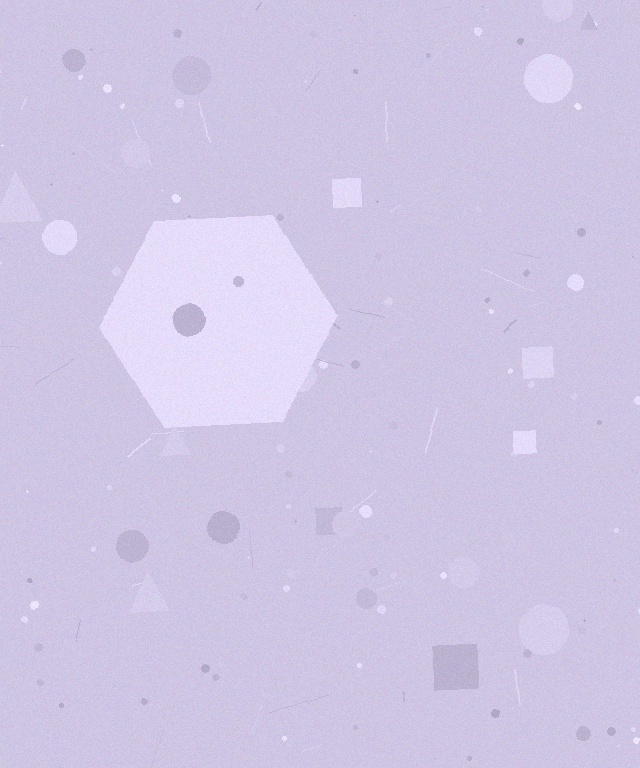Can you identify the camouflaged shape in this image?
The camouflaged shape is a hexagon.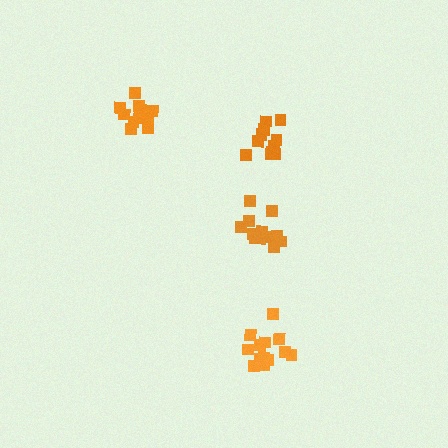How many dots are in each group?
Group 1: 12 dots, Group 2: 11 dots, Group 3: 13 dots, Group 4: 12 dots (48 total).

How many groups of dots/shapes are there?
There are 4 groups.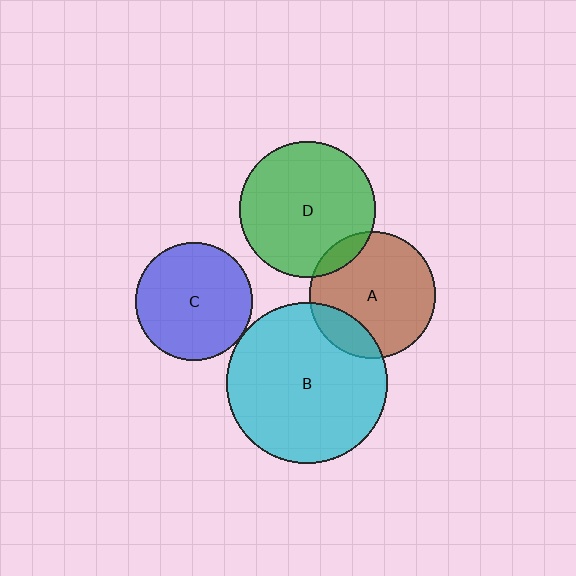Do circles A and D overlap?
Yes.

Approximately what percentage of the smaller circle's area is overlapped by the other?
Approximately 10%.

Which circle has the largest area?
Circle B (cyan).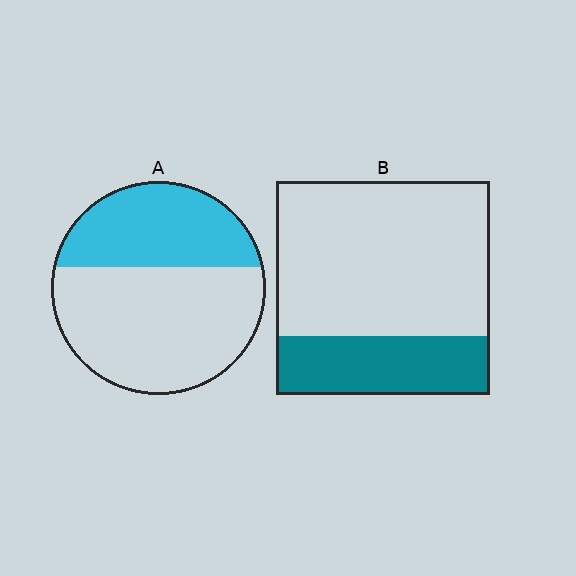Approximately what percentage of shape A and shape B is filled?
A is approximately 40% and B is approximately 30%.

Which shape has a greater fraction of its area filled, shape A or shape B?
Shape A.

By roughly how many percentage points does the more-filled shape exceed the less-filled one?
By roughly 10 percentage points (A over B).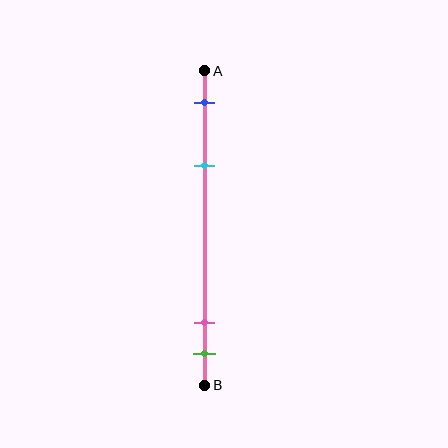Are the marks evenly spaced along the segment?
No, the marks are not evenly spaced.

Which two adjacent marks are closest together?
The pink and green marks are the closest adjacent pair.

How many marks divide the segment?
There are 4 marks dividing the segment.